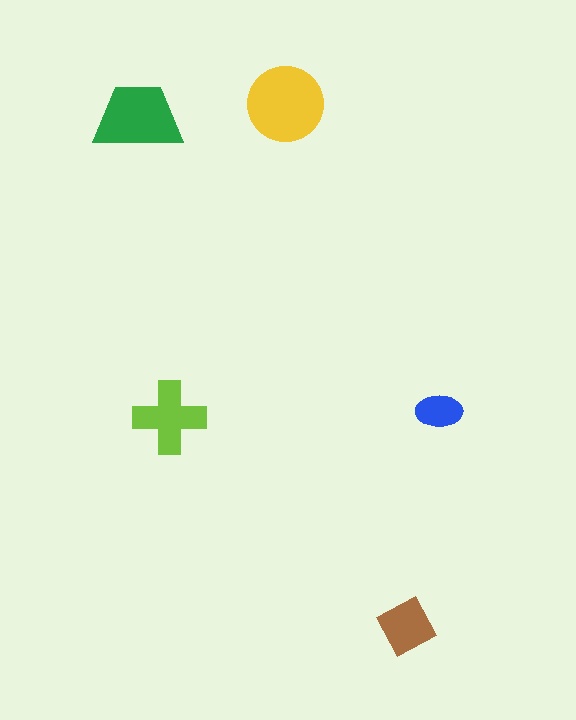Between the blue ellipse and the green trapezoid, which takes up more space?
The green trapezoid.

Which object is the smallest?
The blue ellipse.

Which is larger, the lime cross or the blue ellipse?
The lime cross.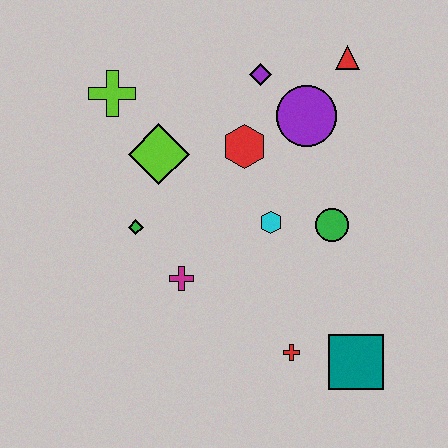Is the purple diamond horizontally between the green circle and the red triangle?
No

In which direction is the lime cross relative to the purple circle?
The lime cross is to the left of the purple circle.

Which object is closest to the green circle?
The cyan hexagon is closest to the green circle.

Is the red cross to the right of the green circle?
No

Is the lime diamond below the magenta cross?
No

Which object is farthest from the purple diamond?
The teal square is farthest from the purple diamond.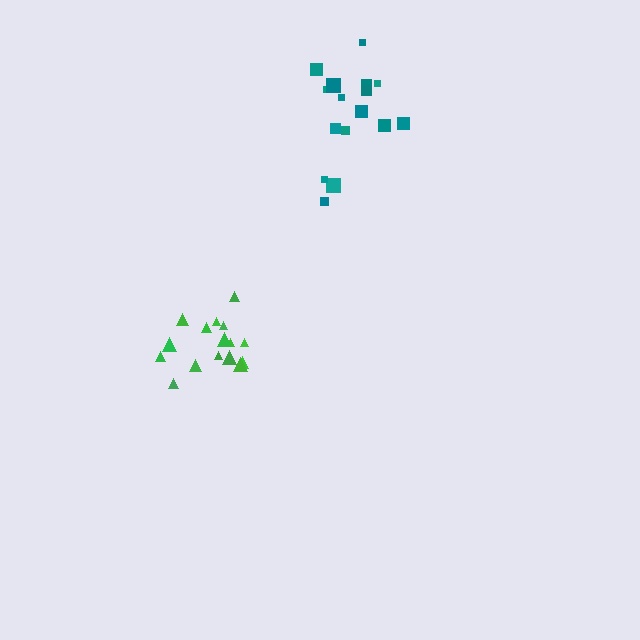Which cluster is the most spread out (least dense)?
Teal.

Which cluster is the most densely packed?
Green.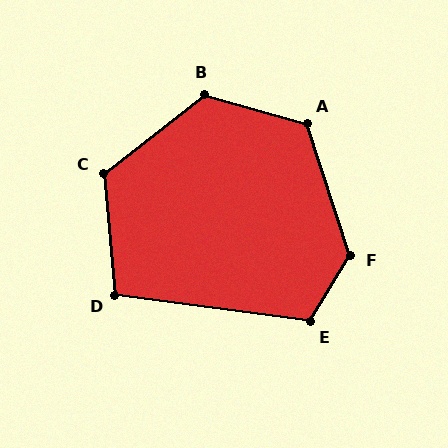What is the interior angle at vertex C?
Approximately 123 degrees (obtuse).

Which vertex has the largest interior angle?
F, at approximately 131 degrees.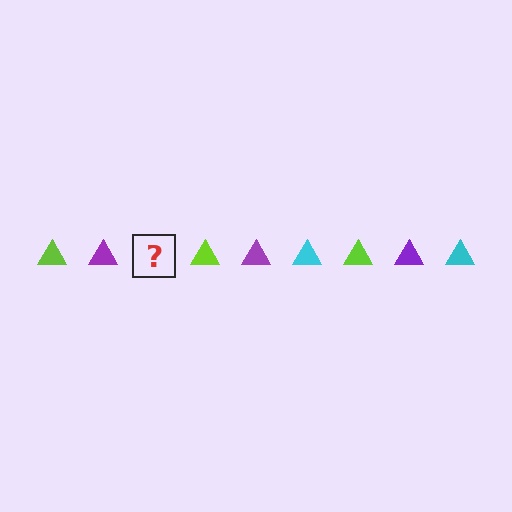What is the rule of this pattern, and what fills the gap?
The rule is that the pattern cycles through lime, purple, cyan triangles. The gap should be filled with a cyan triangle.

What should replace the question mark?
The question mark should be replaced with a cyan triangle.